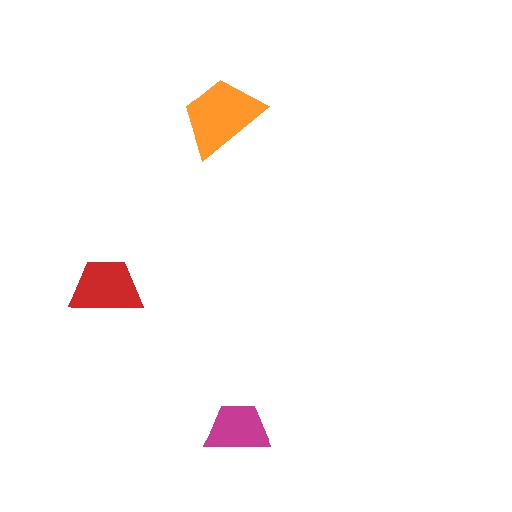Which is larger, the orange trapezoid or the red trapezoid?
The orange one.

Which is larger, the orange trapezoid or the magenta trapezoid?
The orange one.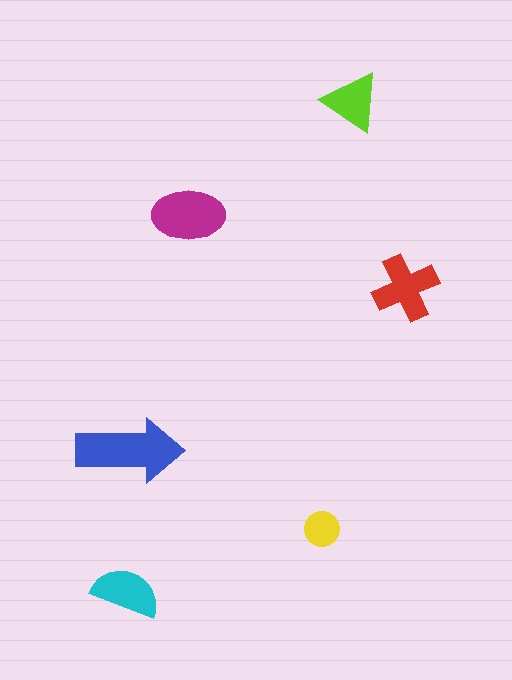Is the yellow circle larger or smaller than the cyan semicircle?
Smaller.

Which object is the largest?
The blue arrow.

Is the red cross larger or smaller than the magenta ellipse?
Smaller.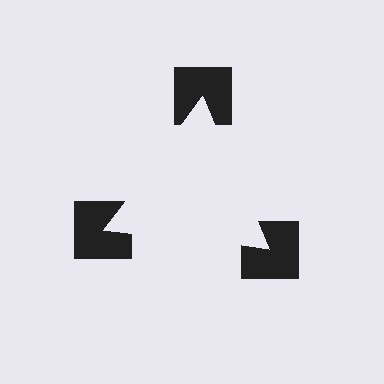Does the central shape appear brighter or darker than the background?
It typically appears slightly brighter than the background, even though no actual brightness change is drawn.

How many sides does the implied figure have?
3 sides.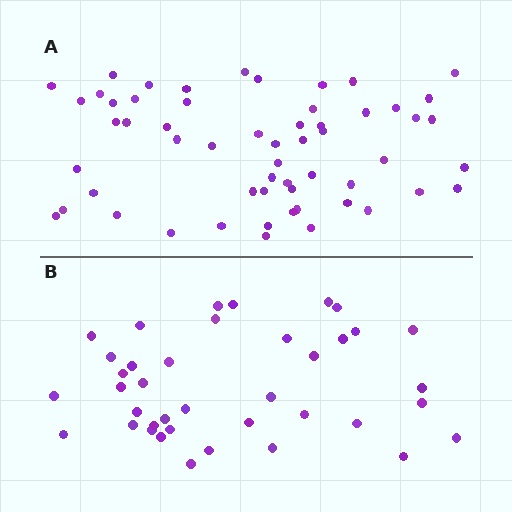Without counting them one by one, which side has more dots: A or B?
Region A (the top region) has more dots.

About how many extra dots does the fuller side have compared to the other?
Region A has approximately 20 more dots than region B.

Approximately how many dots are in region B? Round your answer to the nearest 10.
About 40 dots. (The exact count is 39, which rounds to 40.)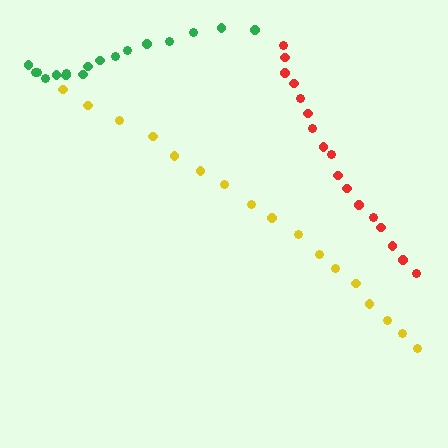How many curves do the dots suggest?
There are 3 distinct paths.